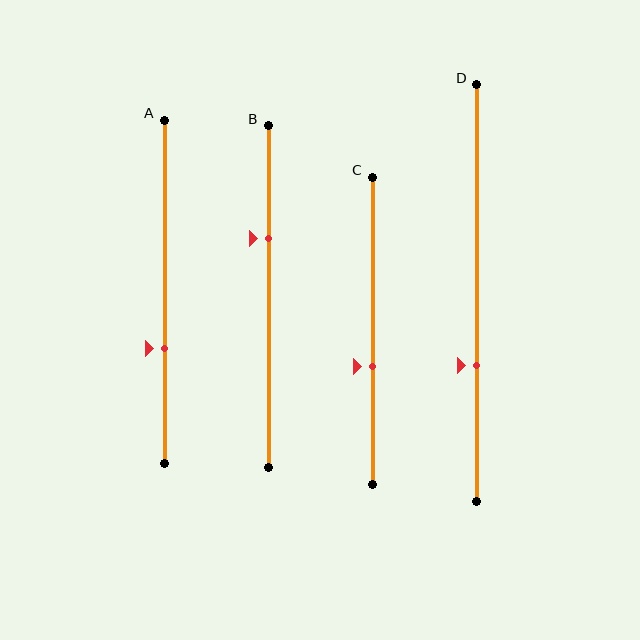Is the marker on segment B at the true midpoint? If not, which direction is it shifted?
No, the marker on segment B is shifted upward by about 17% of the segment length.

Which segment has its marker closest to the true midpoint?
Segment C has its marker closest to the true midpoint.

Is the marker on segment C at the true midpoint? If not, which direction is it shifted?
No, the marker on segment C is shifted downward by about 12% of the segment length.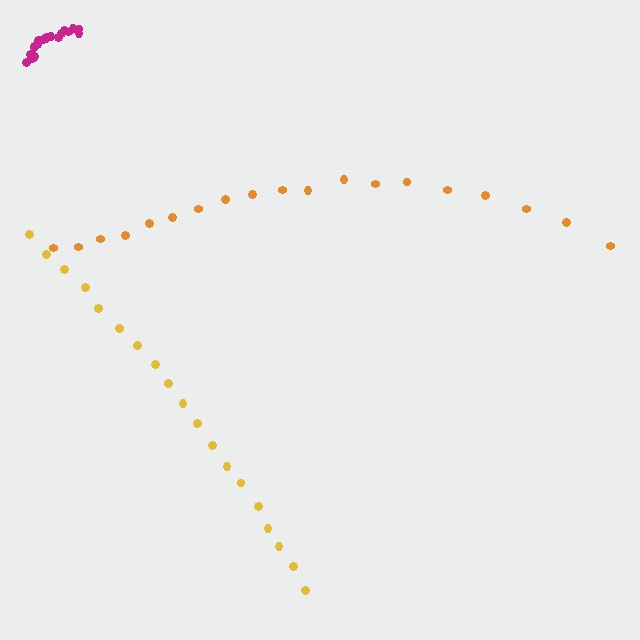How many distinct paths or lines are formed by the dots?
There are 3 distinct paths.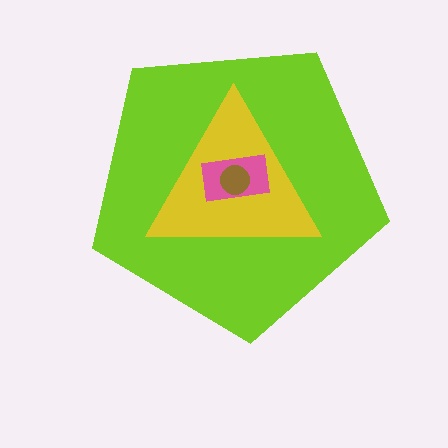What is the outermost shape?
The lime pentagon.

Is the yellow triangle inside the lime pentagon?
Yes.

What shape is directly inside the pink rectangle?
The brown circle.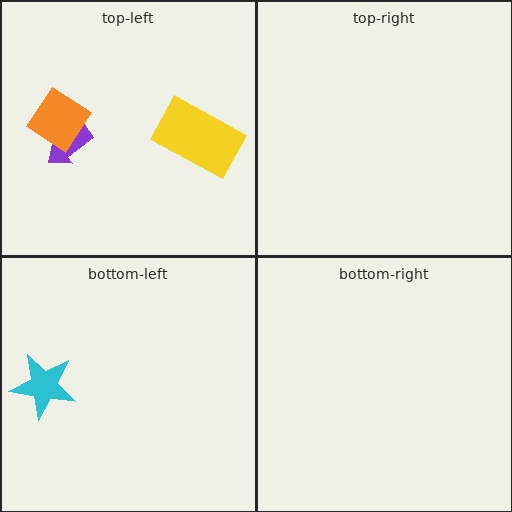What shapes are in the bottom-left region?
The cyan star.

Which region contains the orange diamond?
The top-left region.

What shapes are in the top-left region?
The yellow rectangle, the purple arrow, the orange diamond.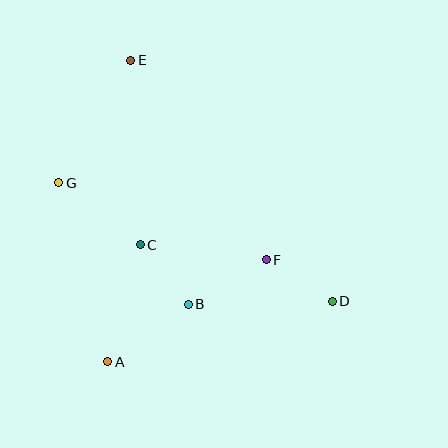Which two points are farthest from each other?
Points D and E are farthest from each other.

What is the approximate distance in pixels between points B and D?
The distance between B and D is approximately 144 pixels.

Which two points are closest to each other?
Points B and C are closest to each other.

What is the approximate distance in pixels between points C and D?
The distance between C and D is approximately 200 pixels.